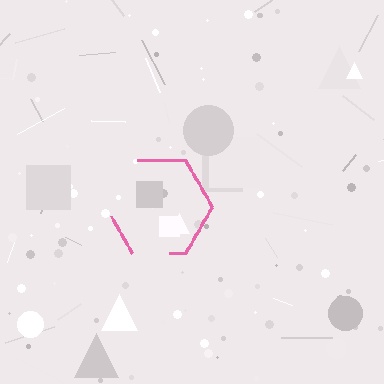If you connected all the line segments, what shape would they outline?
They would outline a hexagon.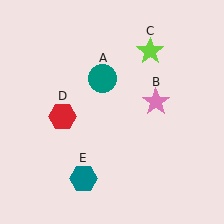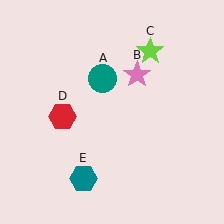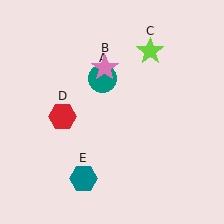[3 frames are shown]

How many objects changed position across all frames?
1 object changed position: pink star (object B).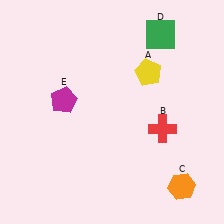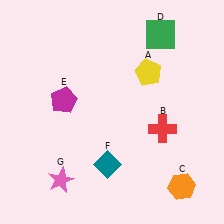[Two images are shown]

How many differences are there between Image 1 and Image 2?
There are 2 differences between the two images.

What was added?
A teal diamond (F), a pink star (G) were added in Image 2.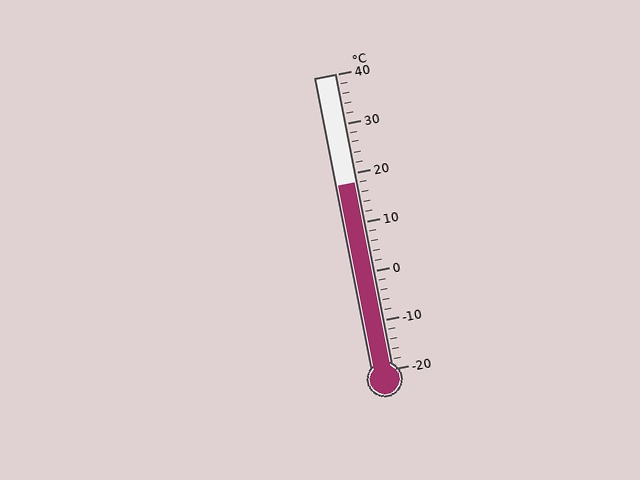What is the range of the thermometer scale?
The thermometer scale ranges from -20°C to 40°C.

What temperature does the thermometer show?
The thermometer shows approximately 18°C.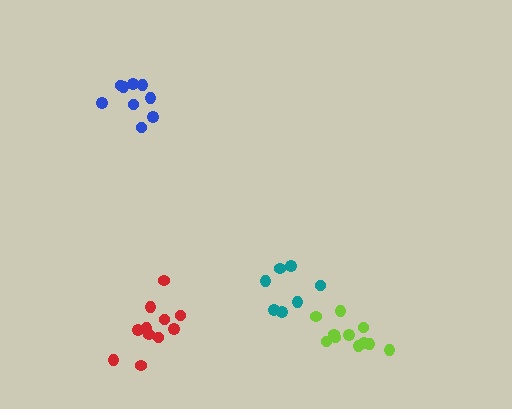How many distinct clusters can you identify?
There are 4 distinct clusters.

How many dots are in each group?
Group 1: 7 dots, Group 2: 11 dots, Group 3: 9 dots, Group 4: 11 dots (38 total).